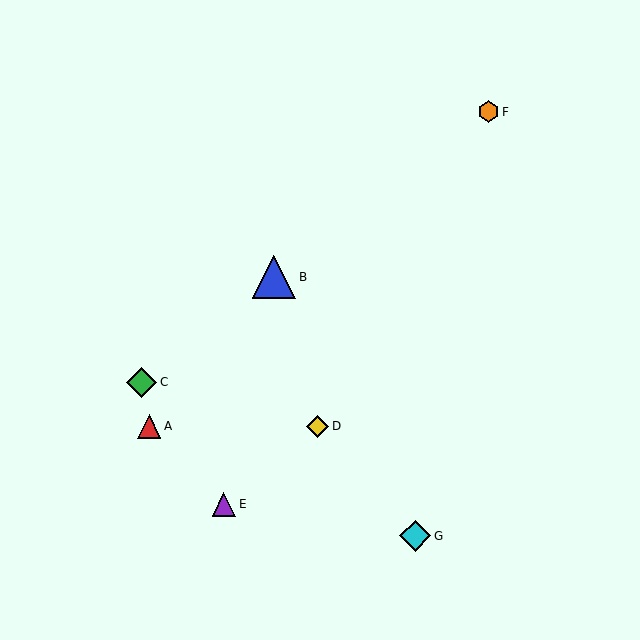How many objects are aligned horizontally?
2 objects (A, D) are aligned horizontally.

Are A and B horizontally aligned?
No, A is at y≈426 and B is at y≈277.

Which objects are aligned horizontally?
Objects A, D are aligned horizontally.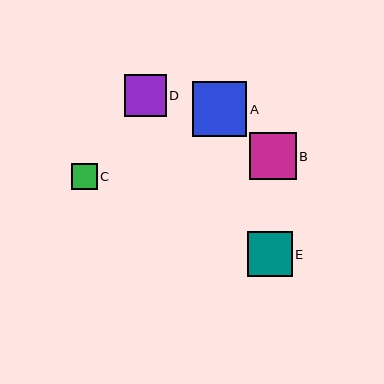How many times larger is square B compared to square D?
Square B is approximately 1.1 times the size of square D.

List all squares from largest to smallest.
From largest to smallest: A, B, E, D, C.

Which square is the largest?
Square A is the largest with a size of approximately 54 pixels.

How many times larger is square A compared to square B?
Square A is approximately 1.2 times the size of square B.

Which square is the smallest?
Square C is the smallest with a size of approximately 26 pixels.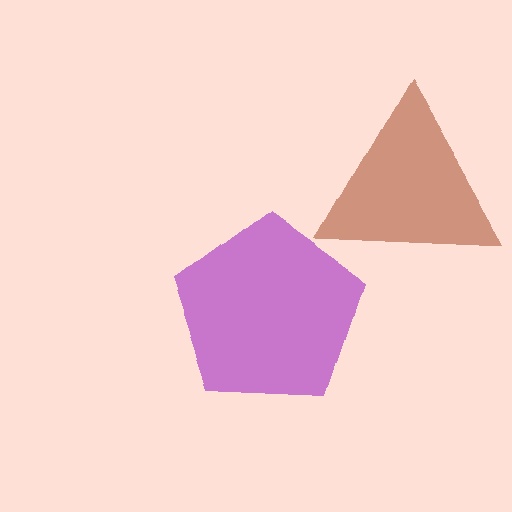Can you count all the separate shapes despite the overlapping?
Yes, there are 2 separate shapes.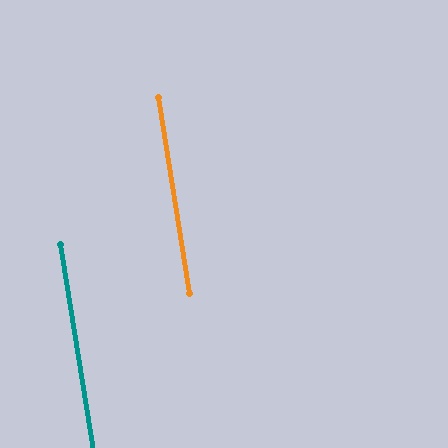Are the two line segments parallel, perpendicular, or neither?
Parallel — their directions differ by only 0.2°.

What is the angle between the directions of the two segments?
Approximately 0 degrees.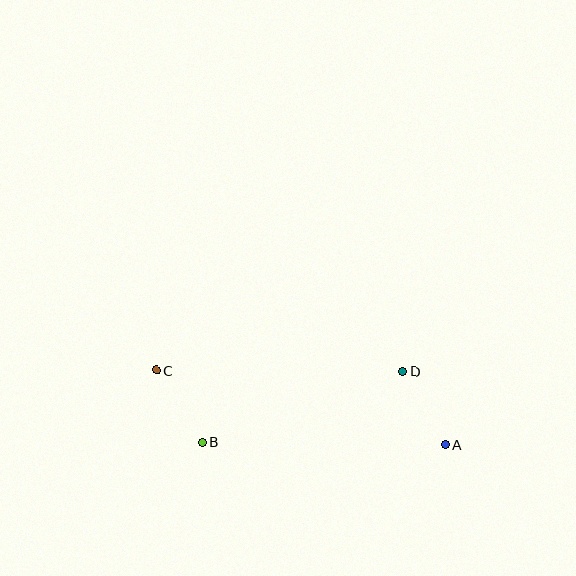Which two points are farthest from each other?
Points A and C are farthest from each other.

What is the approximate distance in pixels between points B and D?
The distance between B and D is approximately 213 pixels.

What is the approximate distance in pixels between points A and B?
The distance between A and B is approximately 243 pixels.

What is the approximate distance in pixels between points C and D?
The distance between C and D is approximately 247 pixels.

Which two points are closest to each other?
Points A and D are closest to each other.